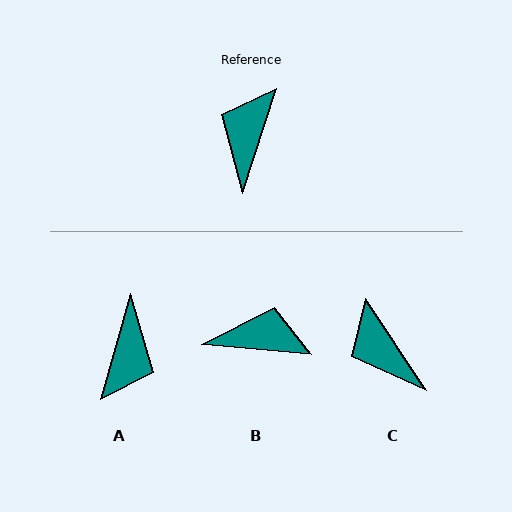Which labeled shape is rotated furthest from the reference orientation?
A, about 178 degrees away.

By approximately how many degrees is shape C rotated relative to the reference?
Approximately 51 degrees counter-clockwise.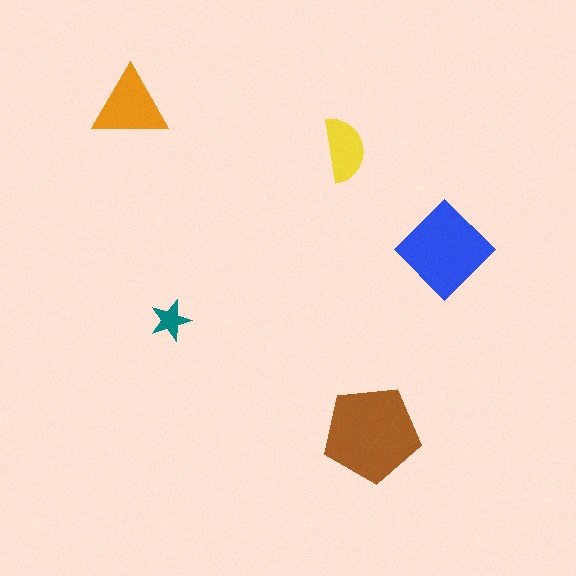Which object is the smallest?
The teal star.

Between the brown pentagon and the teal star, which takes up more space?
The brown pentagon.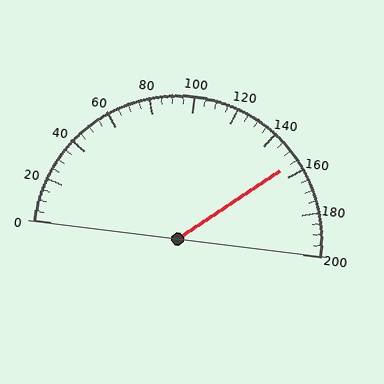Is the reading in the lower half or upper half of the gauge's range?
The reading is in the upper half of the range (0 to 200).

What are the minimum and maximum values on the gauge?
The gauge ranges from 0 to 200.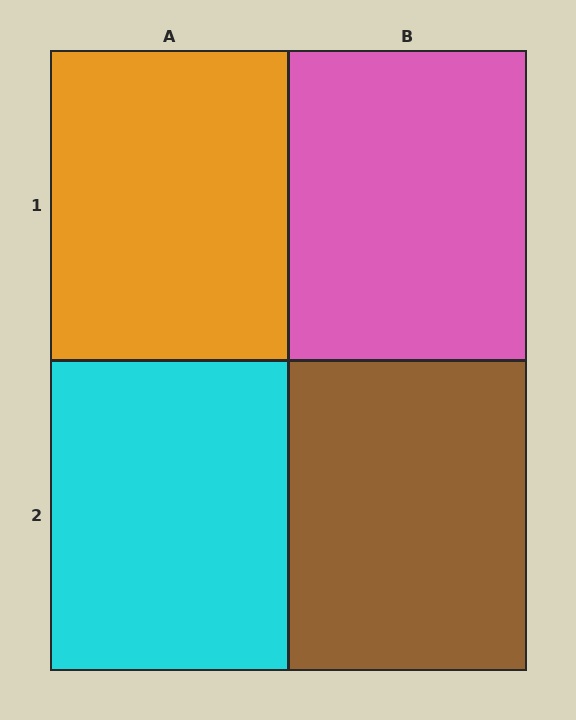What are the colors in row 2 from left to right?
Cyan, brown.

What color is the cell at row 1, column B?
Pink.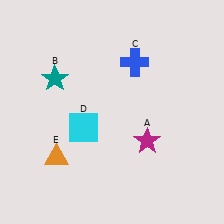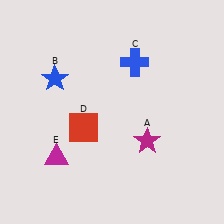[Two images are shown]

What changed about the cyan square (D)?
In Image 1, D is cyan. In Image 2, it changed to red.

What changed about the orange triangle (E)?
In Image 1, E is orange. In Image 2, it changed to magenta.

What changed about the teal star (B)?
In Image 1, B is teal. In Image 2, it changed to blue.